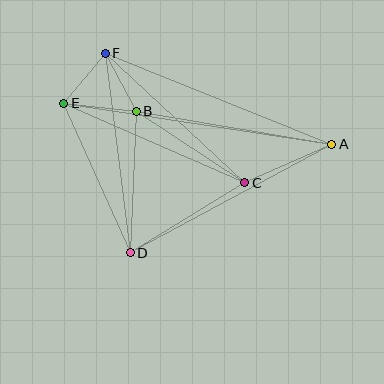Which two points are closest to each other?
Points E and F are closest to each other.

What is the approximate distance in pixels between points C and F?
The distance between C and F is approximately 190 pixels.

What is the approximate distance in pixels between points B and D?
The distance between B and D is approximately 142 pixels.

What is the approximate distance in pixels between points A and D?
The distance between A and D is approximately 229 pixels.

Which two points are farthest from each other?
Points A and E are farthest from each other.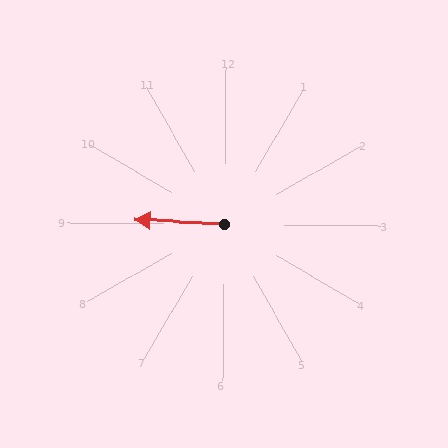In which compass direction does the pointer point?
West.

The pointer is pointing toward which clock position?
Roughly 9 o'clock.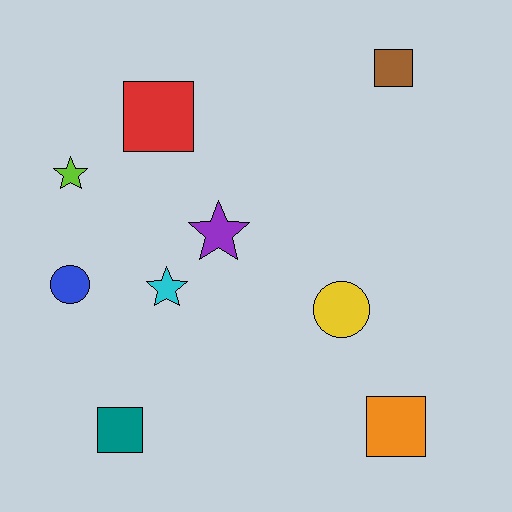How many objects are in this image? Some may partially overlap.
There are 9 objects.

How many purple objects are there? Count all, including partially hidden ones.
There is 1 purple object.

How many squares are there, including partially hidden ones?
There are 4 squares.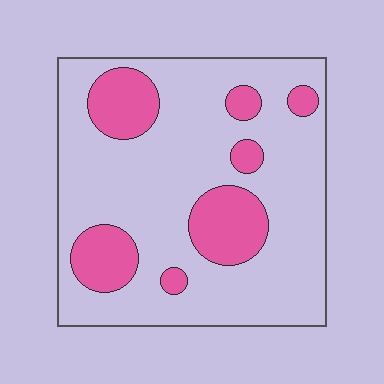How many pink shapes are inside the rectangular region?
7.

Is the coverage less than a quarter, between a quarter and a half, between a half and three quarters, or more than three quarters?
Less than a quarter.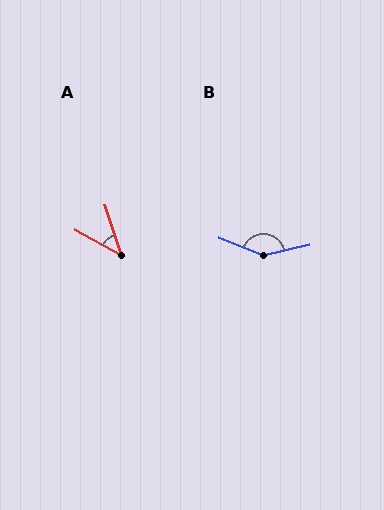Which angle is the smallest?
A, at approximately 43 degrees.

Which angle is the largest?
B, at approximately 146 degrees.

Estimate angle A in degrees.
Approximately 43 degrees.